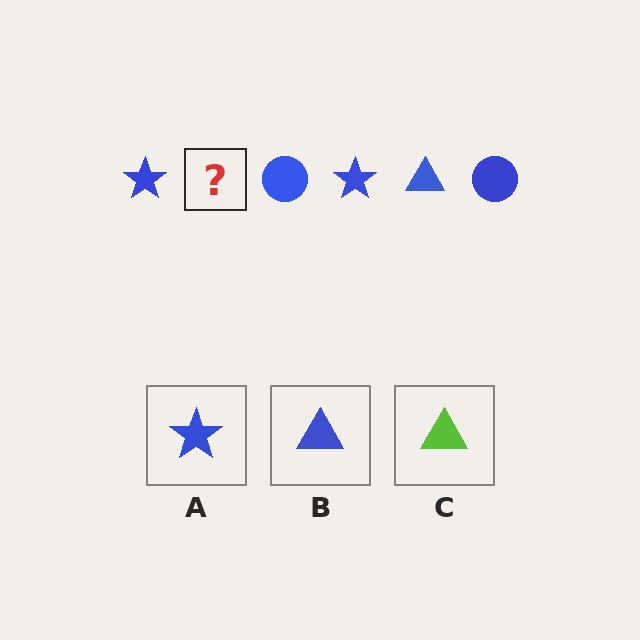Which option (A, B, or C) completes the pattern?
B.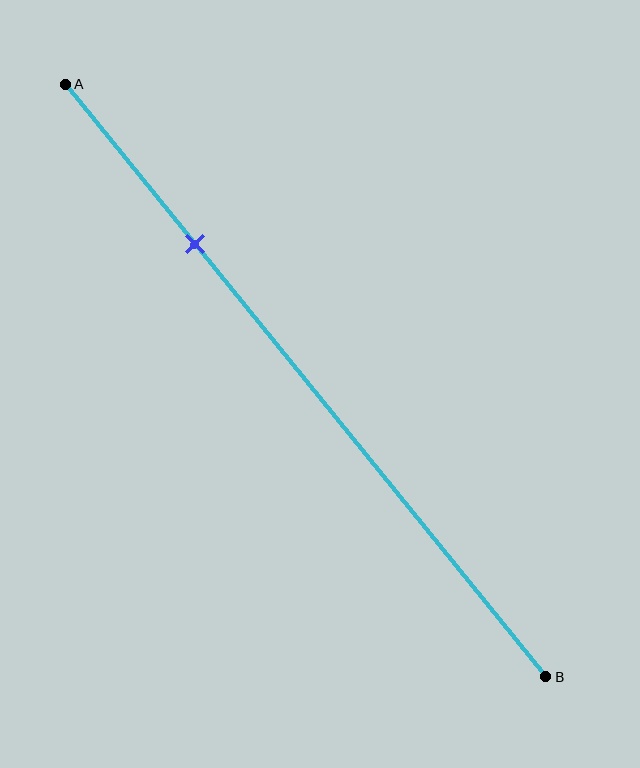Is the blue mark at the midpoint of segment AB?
No, the mark is at about 25% from A, not at the 50% midpoint.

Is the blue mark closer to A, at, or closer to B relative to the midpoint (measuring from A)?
The blue mark is closer to point A than the midpoint of segment AB.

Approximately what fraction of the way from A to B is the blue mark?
The blue mark is approximately 25% of the way from A to B.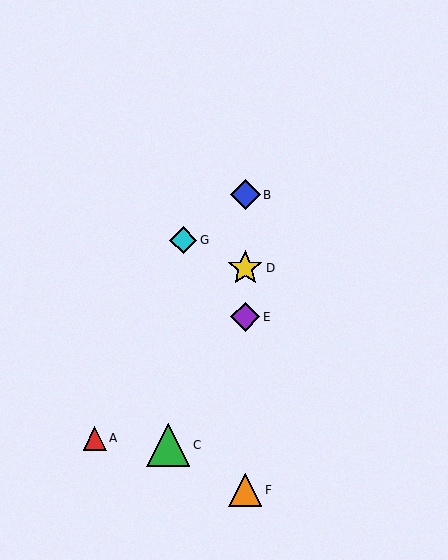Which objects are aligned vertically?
Objects B, D, E, F are aligned vertically.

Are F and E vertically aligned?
Yes, both are at x≈245.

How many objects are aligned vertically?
4 objects (B, D, E, F) are aligned vertically.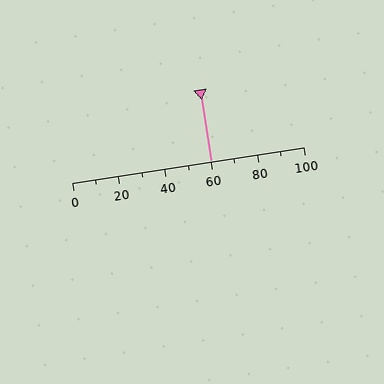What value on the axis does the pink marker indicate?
The marker indicates approximately 60.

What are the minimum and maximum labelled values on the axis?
The axis runs from 0 to 100.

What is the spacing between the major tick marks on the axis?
The major ticks are spaced 20 apart.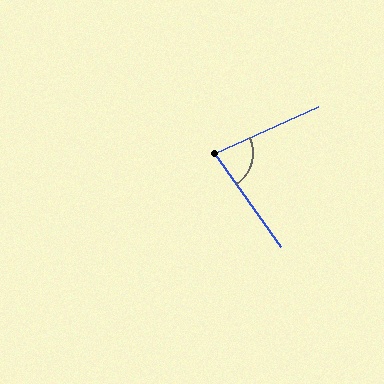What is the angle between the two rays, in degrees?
Approximately 79 degrees.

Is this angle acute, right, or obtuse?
It is acute.